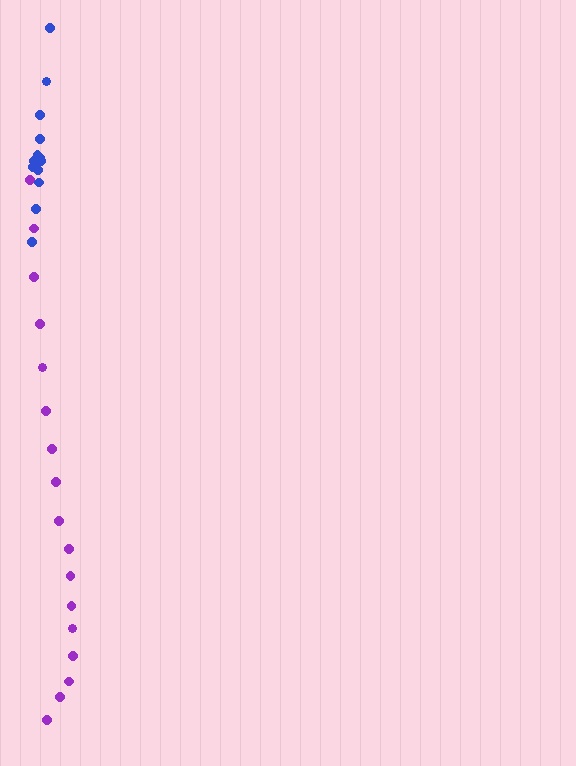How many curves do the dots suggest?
There are 2 distinct paths.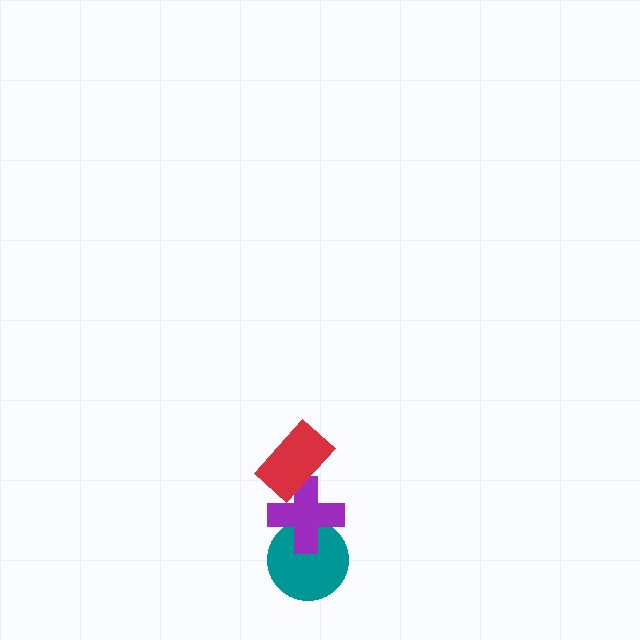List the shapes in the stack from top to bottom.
From top to bottom: the red rectangle, the purple cross, the teal circle.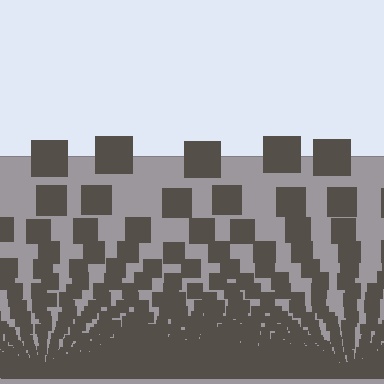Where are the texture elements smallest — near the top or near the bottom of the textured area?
Near the bottom.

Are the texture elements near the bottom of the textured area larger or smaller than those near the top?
Smaller. The gradient is inverted — elements near the bottom are smaller and denser.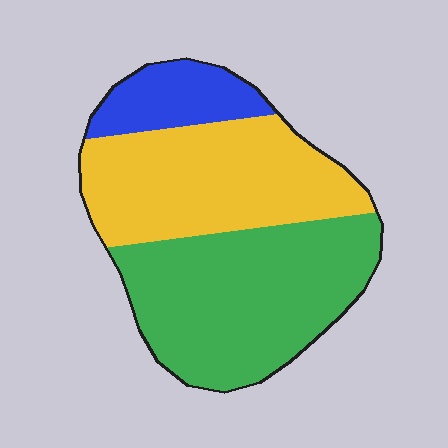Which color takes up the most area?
Green, at roughly 45%.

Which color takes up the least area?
Blue, at roughly 15%.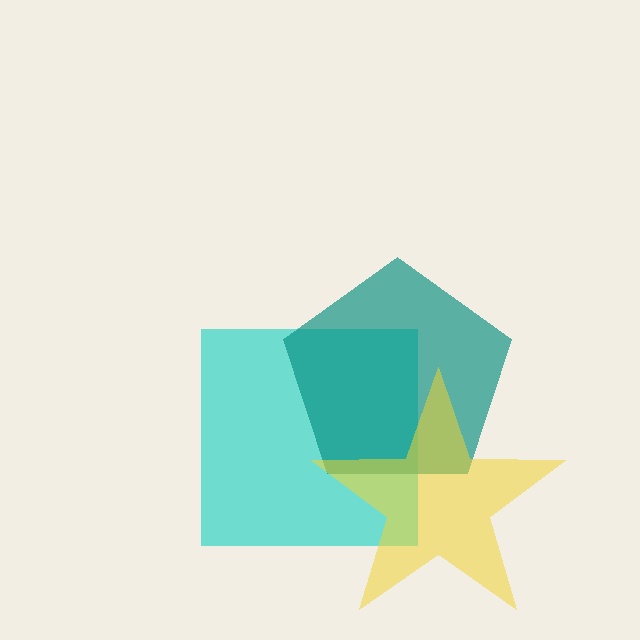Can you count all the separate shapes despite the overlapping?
Yes, there are 3 separate shapes.